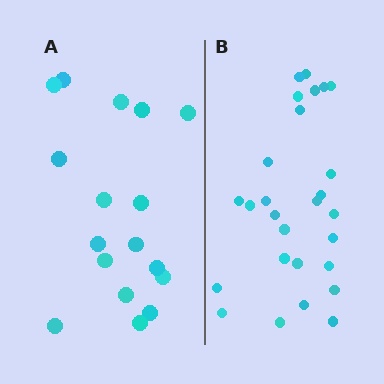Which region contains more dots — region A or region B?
Region B (the right region) has more dots.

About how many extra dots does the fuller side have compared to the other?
Region B has roughly 10 or so more dots than region A.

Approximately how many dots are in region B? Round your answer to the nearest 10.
About 30 dots. (The exact count is 27, which rounds to 30.)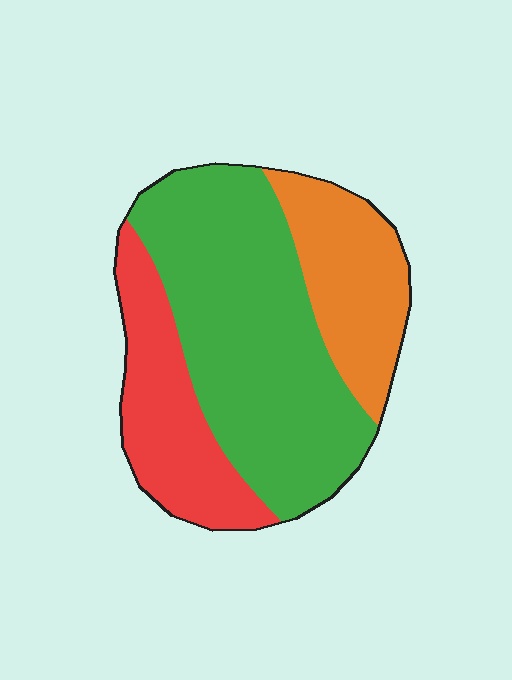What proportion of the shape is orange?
Orange covers around 20% of the shape.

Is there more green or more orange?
Green.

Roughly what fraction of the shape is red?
Red covers 24% of the shape.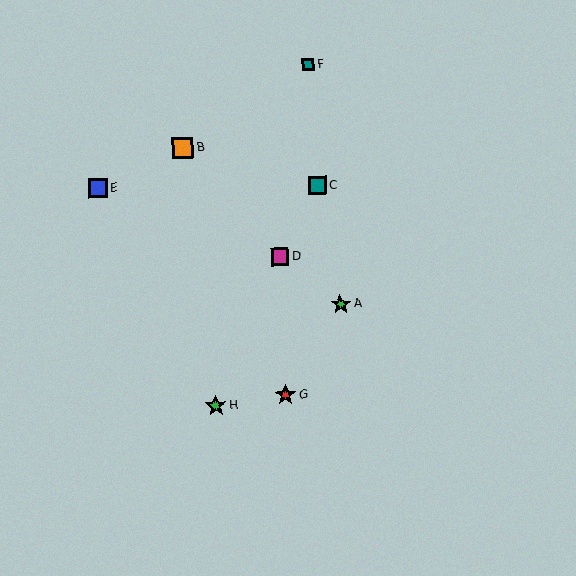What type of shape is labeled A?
Shape A is a green star.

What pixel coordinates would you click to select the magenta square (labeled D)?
Click at (280, 257) to select the magenta square D.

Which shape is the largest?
The green star (labeled H) is the largest.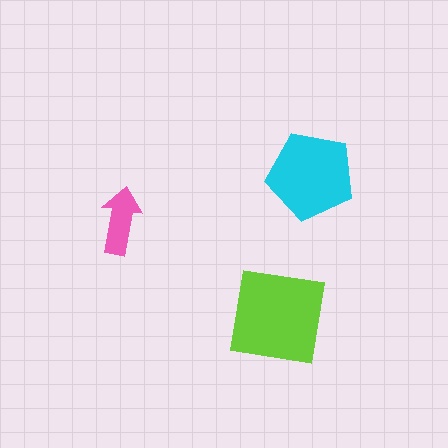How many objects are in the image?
There are 3 objects in the image.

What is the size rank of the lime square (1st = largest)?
1st.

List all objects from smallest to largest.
The pink arrow, the cyan pentagon, the lime square.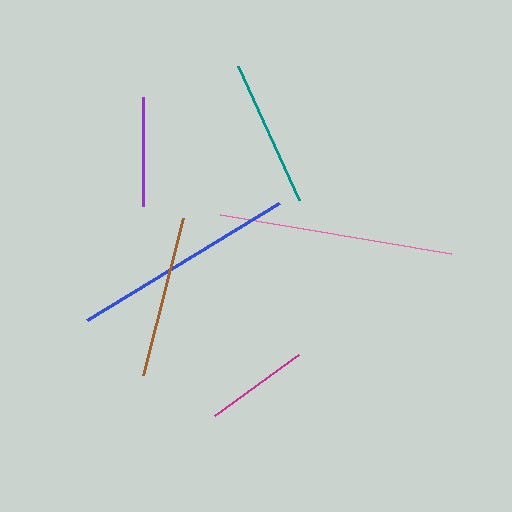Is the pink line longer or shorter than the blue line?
The pink line is longer than the blue line.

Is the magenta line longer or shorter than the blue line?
The blue line is longer than the magenta line.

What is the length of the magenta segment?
The magenta segment is approximately 104 pixels long.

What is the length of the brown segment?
The brown segment is approximately 162 pixels long.